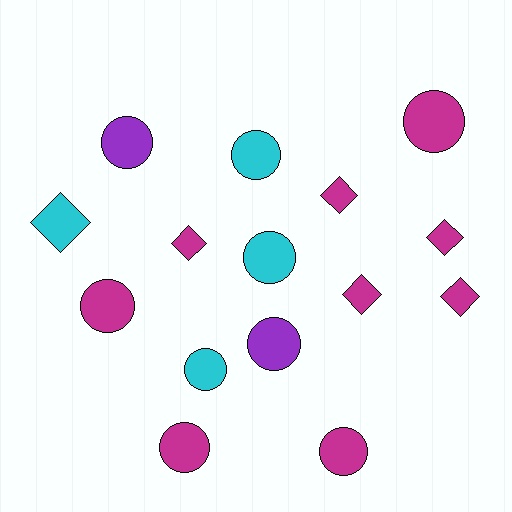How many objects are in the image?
There are 15 objects.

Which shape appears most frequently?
Circle, with 9 objects.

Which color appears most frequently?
Magenta, with 9 objects.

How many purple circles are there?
There are 2 purple circles.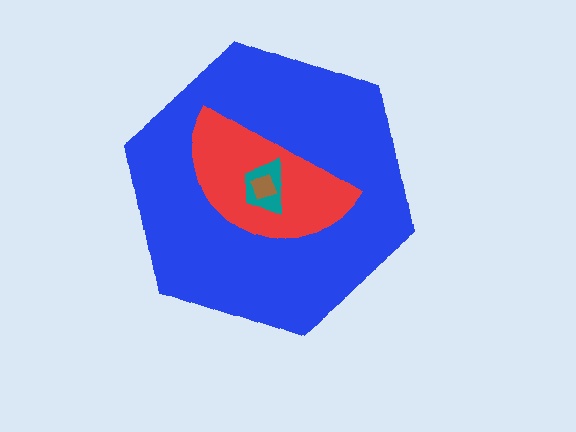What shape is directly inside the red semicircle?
The teal trapezoid.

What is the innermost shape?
The brown diamond.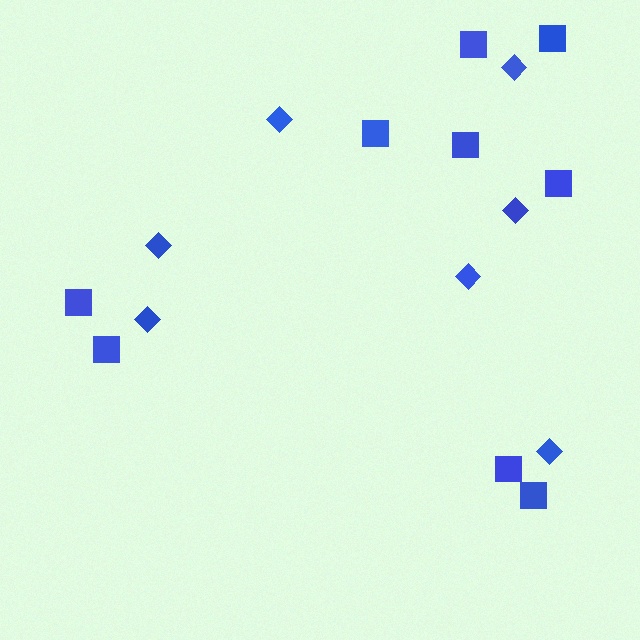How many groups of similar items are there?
There are 2 groups: one group of diamonds (7) and one group of squares (9).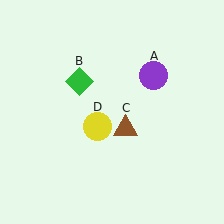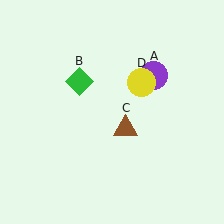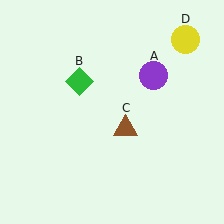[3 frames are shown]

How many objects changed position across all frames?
1 object changed position: yellow circle (object D).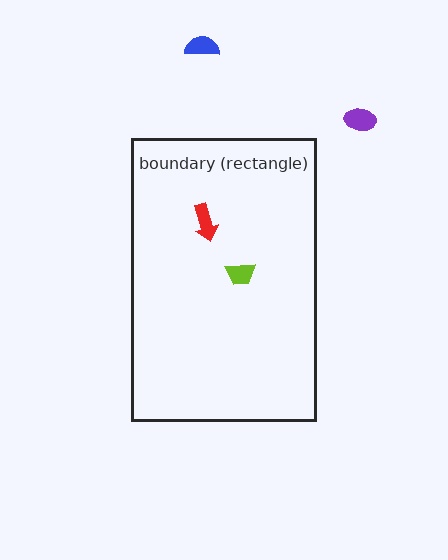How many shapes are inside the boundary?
2 inside, 2 outside.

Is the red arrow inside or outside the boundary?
Inside.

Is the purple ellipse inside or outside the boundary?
Outside.